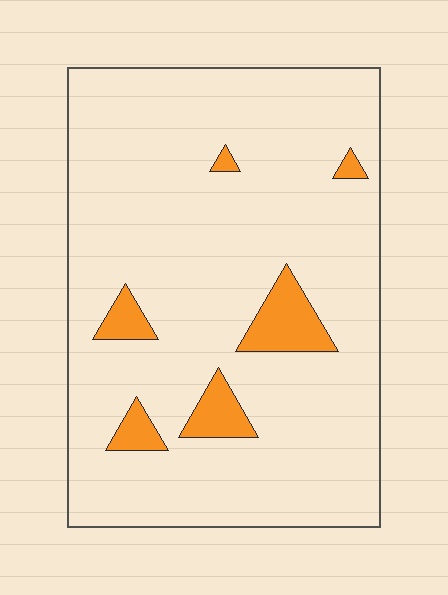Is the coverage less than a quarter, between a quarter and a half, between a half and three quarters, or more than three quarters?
Less than a quarter.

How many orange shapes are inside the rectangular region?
6.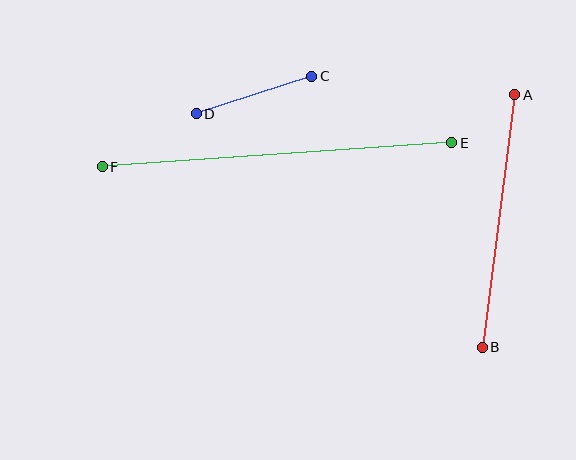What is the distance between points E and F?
The distance is approximately 351 pixels.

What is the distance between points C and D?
The distance is approximately 121 pixels.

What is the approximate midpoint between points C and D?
The midpoint is at approximately (254, 95) pixels.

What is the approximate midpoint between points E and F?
The midpoint is at approximately (277, 155) pixels.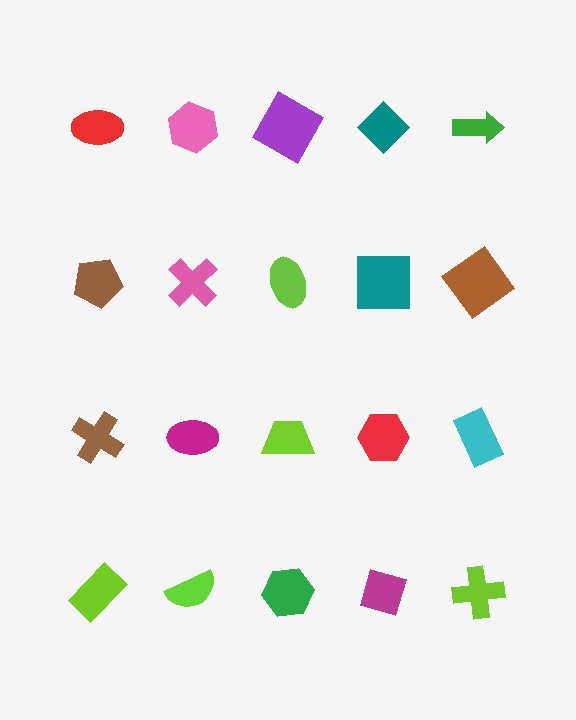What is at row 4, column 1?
A lime rectangle.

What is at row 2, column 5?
A brown diamond.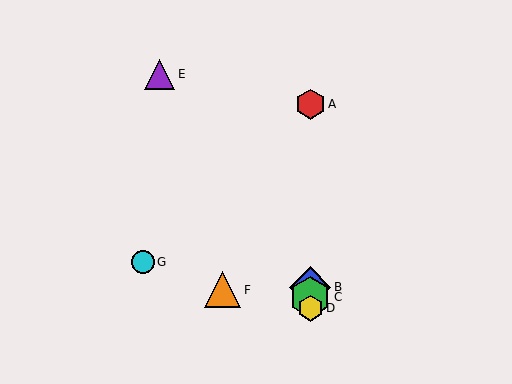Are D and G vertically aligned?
No, D is at x≈310 and G is at x≈143.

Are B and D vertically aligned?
Yes, both are at x≈310.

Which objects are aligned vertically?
Objects A, B, C, D are aligned vertically.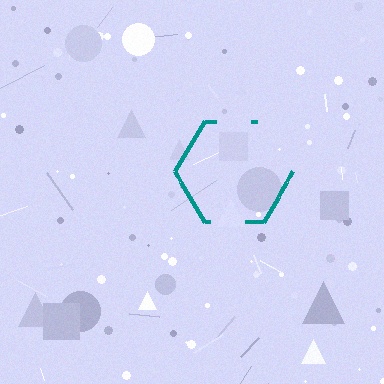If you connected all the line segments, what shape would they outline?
They would outline a hexagon.